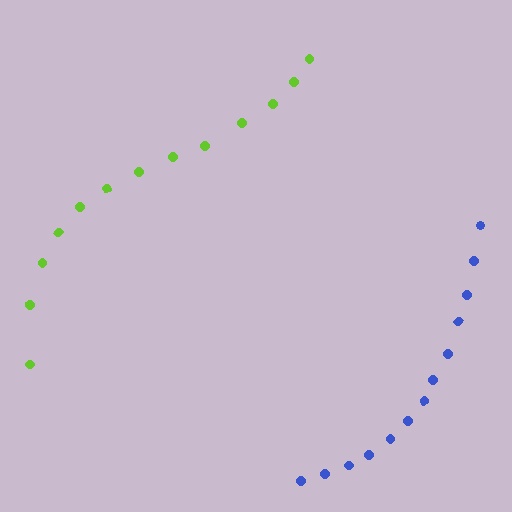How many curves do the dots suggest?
There are 2 distinct paths.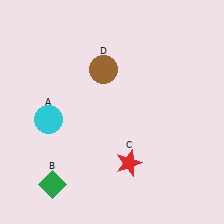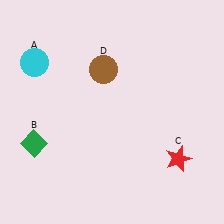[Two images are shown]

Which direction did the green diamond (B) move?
The green diamond (B) moved up.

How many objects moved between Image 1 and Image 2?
3 objects moved between the two images.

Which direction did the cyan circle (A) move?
The cyan circle (A) moved up.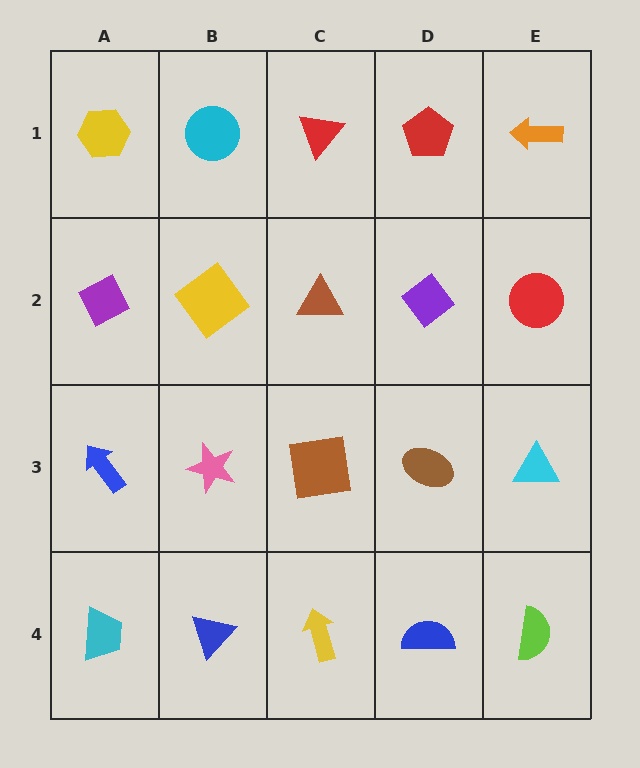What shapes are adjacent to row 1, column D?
A purple diamond (row 2, column D), a red triangle (row 1, column C), an orange arrow (row 1, column E).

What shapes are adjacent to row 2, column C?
A red triangle (row 1, column C), a brown square (row 3, column C), a yellow diamond (row 2, column B), a purple diamond (row 2, column D).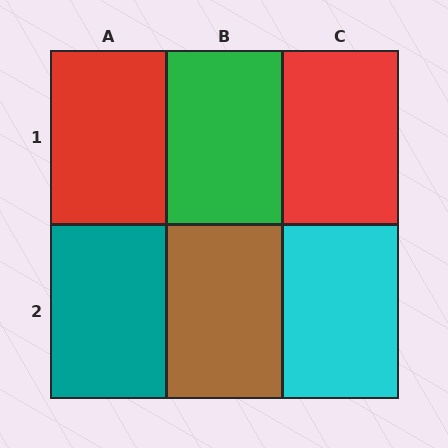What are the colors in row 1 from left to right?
Red, green, red.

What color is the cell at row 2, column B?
Brown.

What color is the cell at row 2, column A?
Teal.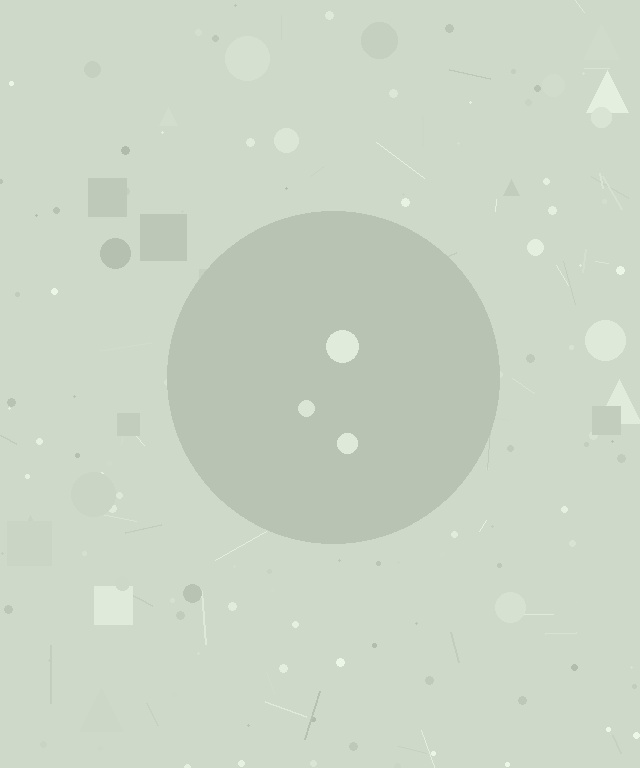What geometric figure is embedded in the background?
A circle is embedded in the background.